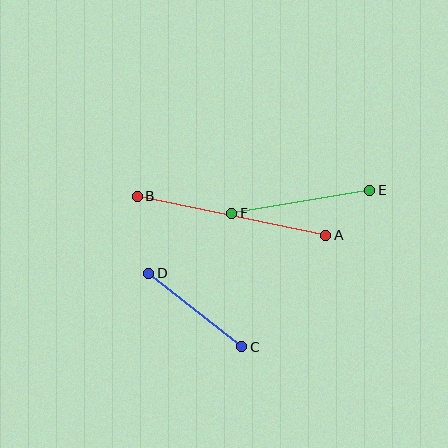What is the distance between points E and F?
The distance is approximately 140 pixels.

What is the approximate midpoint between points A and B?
The midpoint is at approximately (232, 216) pixels.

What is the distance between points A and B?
The distance is approximately 192 pixels.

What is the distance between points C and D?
The distance is approximately 118 pixels.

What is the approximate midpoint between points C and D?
The midpoint is at approximately (195, 310) pixels.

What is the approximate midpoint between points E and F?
The midpoint is at approximately (301, 202) pixels.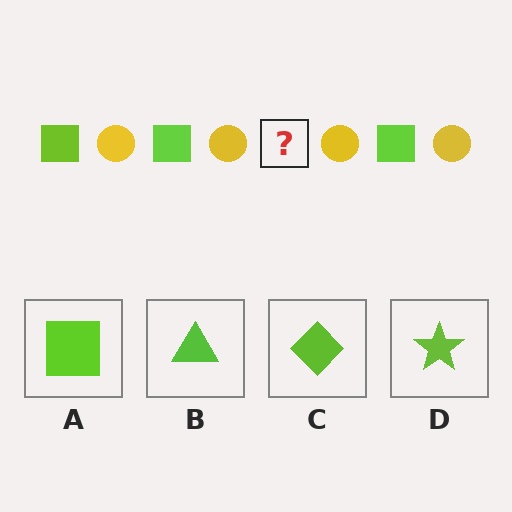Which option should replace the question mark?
Option A.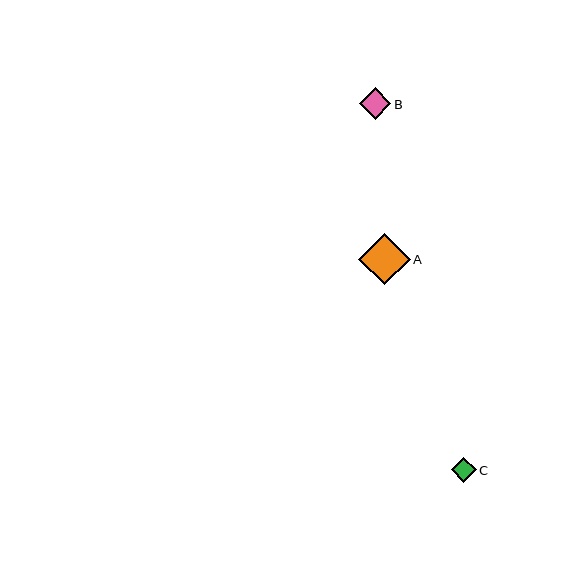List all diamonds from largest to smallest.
From largest to smallest: A, B, C.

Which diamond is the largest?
Diamond A is the largest with a size of approximately 52 pixels.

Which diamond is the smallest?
Diamond C is the smallest with a size of approximately 25 pixels.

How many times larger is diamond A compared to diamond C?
Diamond A is approximately 2.1 times the size of diamond C.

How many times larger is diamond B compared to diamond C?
Diamond B is approximately 1.2 times the size of diamond C.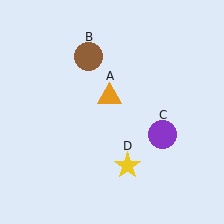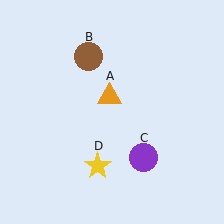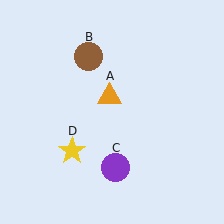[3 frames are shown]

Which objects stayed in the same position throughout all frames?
Orange triangle (object A) and brown circle (object B) remained stationary.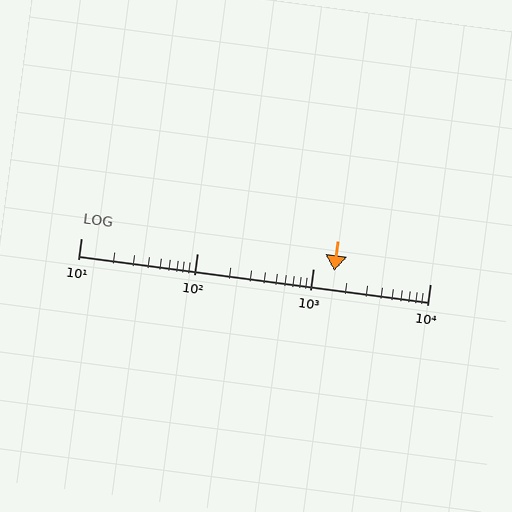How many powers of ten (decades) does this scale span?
The scale spans 3 decades, from 10 to 10000.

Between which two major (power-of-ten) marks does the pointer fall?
The pointer is between 1000 and 10000.